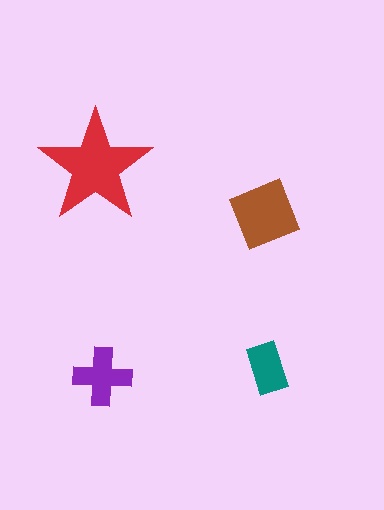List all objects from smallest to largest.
The teal rectangle, the purple cross, the brown diamond, the red star.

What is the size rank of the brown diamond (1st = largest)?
2nd.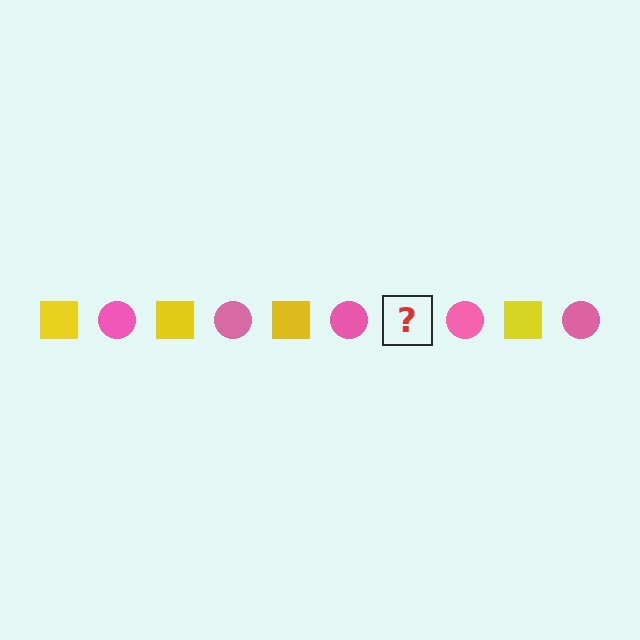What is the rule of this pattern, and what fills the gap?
The rule is that the pattern alternates between yellow square and pink circle. The gap should be filled with a yellow square.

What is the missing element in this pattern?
The missing element is a yellow square.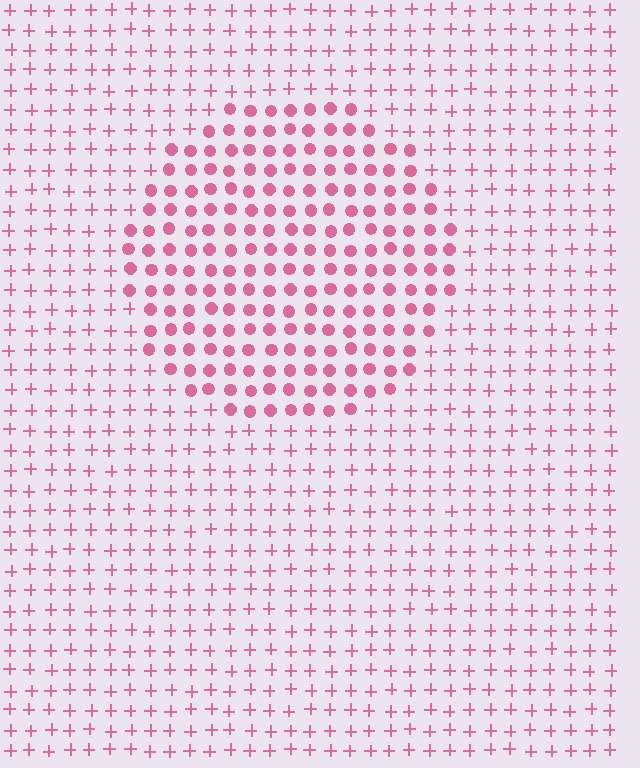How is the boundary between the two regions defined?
The boundary is defined by a change in element shape: circles inside vs. plus signs outside. All elements share the same color and spacing.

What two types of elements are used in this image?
The image uses circles inside the circle region and plus signs outside it.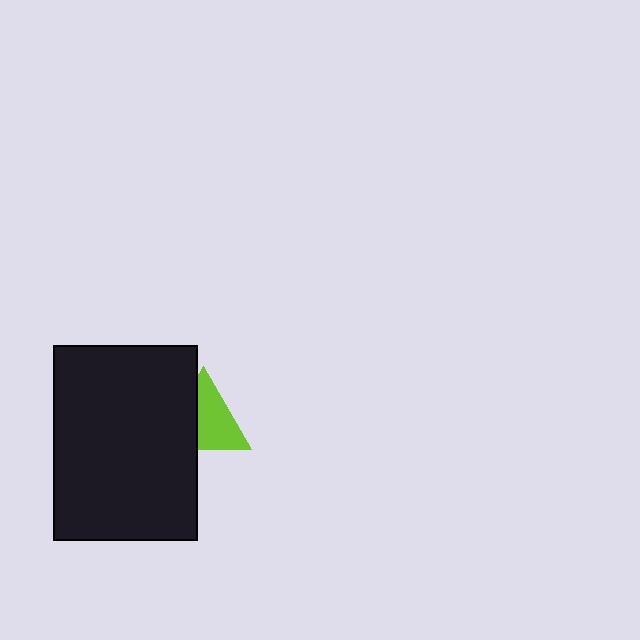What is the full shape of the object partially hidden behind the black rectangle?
The partially hidden object is a lime triangle.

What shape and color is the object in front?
The object in front is a black rectangle.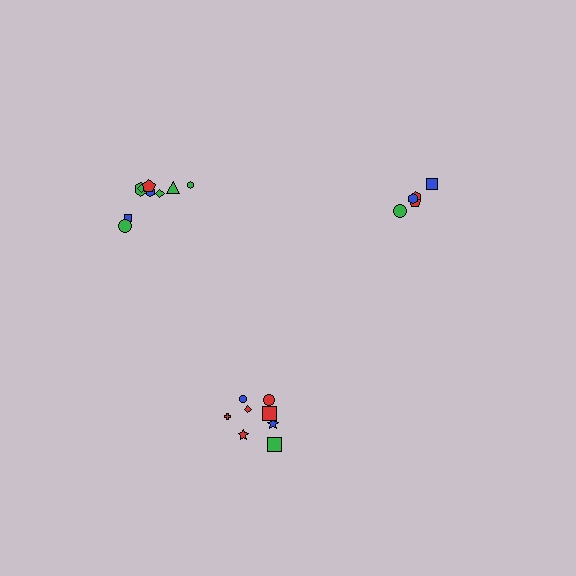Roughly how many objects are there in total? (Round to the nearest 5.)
Roughly 25 objects in total.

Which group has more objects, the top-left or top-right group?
The top-left group.